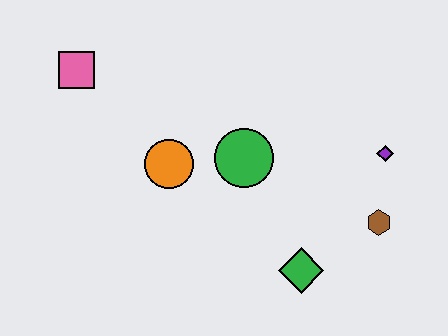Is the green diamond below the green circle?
Yes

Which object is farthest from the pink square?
The brown hexagon is farthest from the pink square.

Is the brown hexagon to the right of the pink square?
Yes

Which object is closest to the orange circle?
The green circle is closest to the orange circle.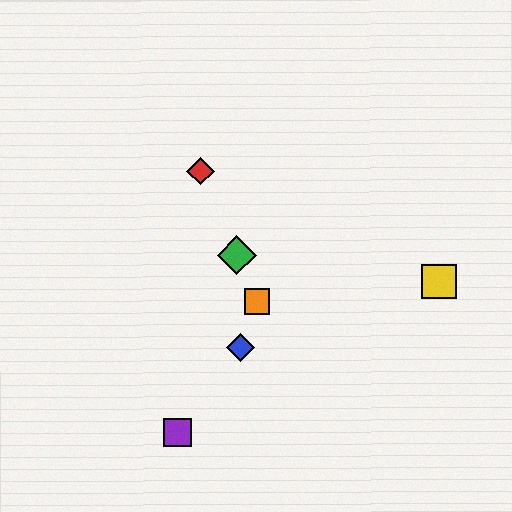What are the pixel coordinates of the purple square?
The purple square is at (177, 433).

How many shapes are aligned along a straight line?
3 shapes (the red diamond, the green diamond, the orange square) are aligned along a straight line.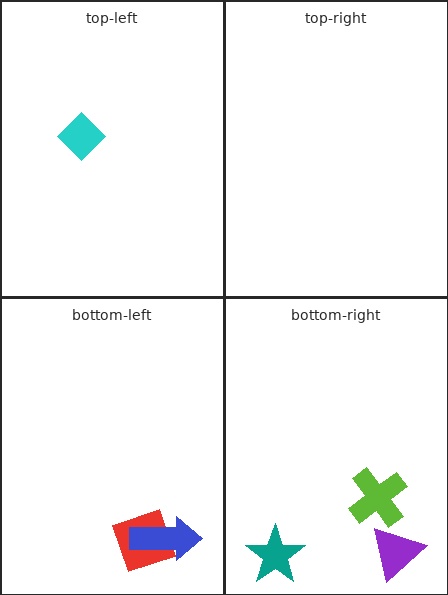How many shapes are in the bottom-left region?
2.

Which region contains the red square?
The bottom-left region.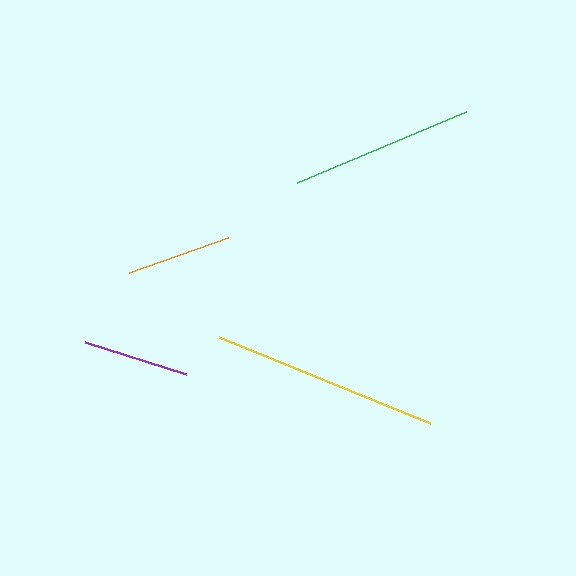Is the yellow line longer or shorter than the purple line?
The yellow line is longer than the purple line.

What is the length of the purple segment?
The purple segment is approximately 106 pixels long.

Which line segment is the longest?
The yellow line is the longest at approximately 229 pixels.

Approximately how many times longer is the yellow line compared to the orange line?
The yellow line is approximately 2.2 times the length of the orange line.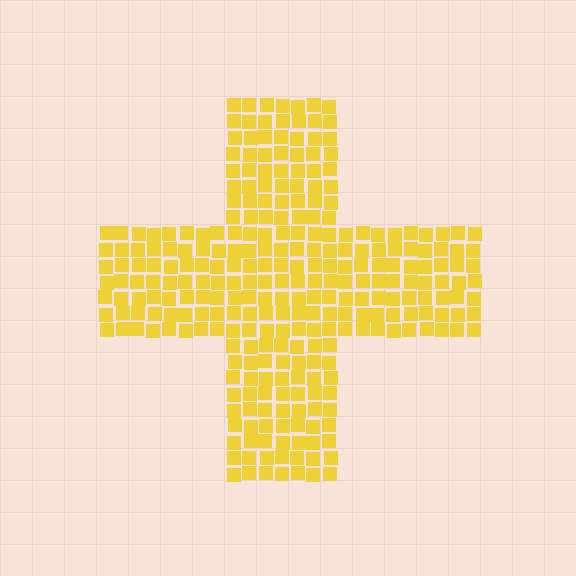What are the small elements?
The small elements are squares.